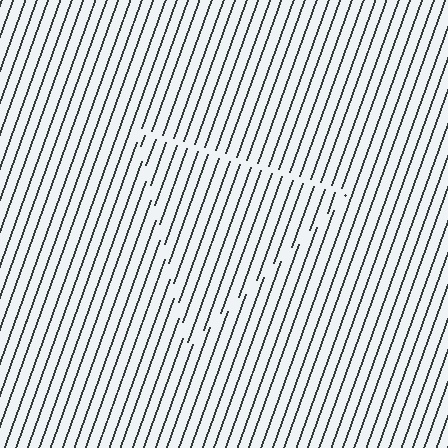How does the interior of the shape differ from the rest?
The interior of the shape contains the same grating, shifted by half a period — the contour is defined by the phase discontinuity where line-ends from the inner and outer gratings abut.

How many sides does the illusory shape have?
3 sides — the line-ends trace a triangle.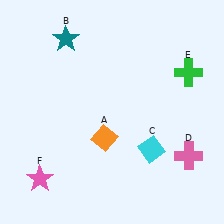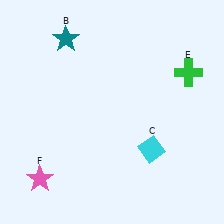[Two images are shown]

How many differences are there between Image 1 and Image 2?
There are 2 differences between the two images.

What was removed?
The pink cross (D), the orange diamond (A) were removed in Image 2.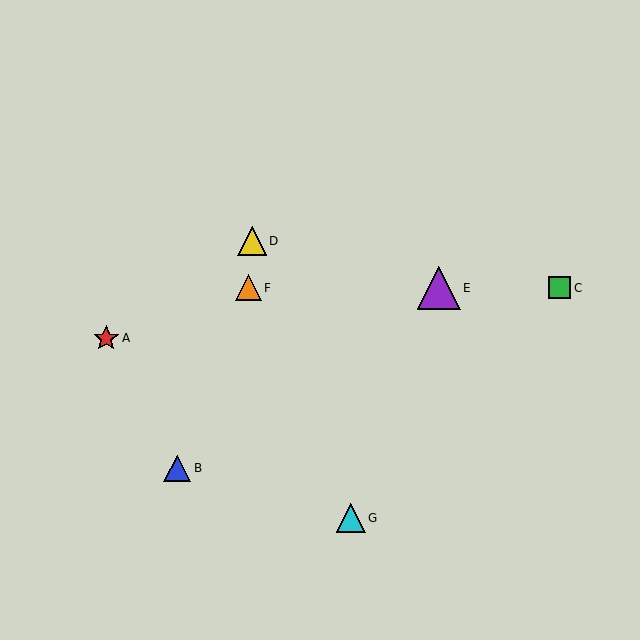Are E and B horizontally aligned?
No, E is at y≈288 and B is at y≈469.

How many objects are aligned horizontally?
3 objects (C, E, F) are aligned horizontally.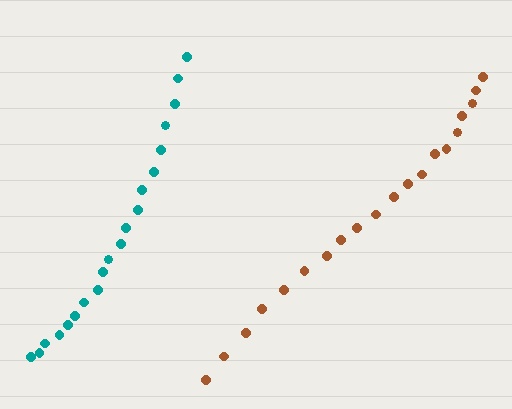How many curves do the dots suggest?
There are 2 distinct paths.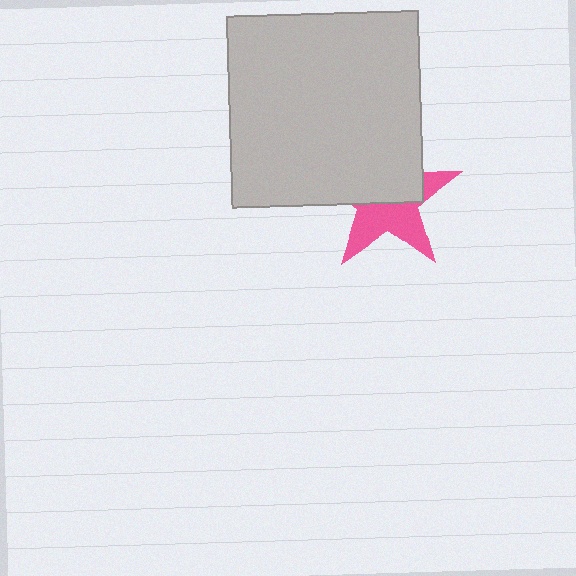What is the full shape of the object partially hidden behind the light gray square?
The partially hidden object is a pink star.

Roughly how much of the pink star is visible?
About half of it is visible (roughly 47%).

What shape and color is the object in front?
The object in front is a light gray square.